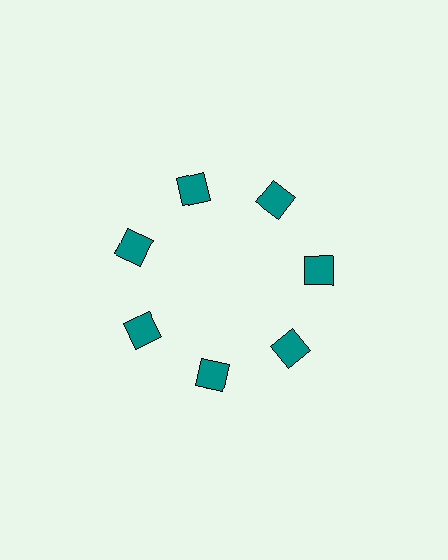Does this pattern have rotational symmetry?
Yes, this pattern has 7-fold rotational symmetry. It looks the same after rotating 51 degrees around the center.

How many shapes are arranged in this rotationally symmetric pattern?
There are 7 shapes, arranged in 7 groups of 1.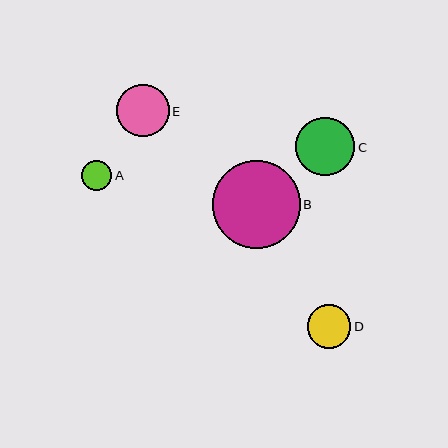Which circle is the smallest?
Circle A is the smallest with a size of approximately 30 pixels.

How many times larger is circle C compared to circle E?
Circle C is approximately 1.1 times the size of circle E.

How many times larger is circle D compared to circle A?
Circle D is approximately 1.4 times the size of circle A.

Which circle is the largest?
Circle B is the largest with a size of approximately 88 pixels.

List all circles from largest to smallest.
From largest to smallest: B, C, E, D, A.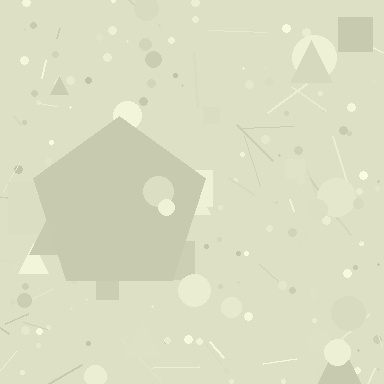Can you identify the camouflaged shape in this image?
The camouflaged shape is a pentagon.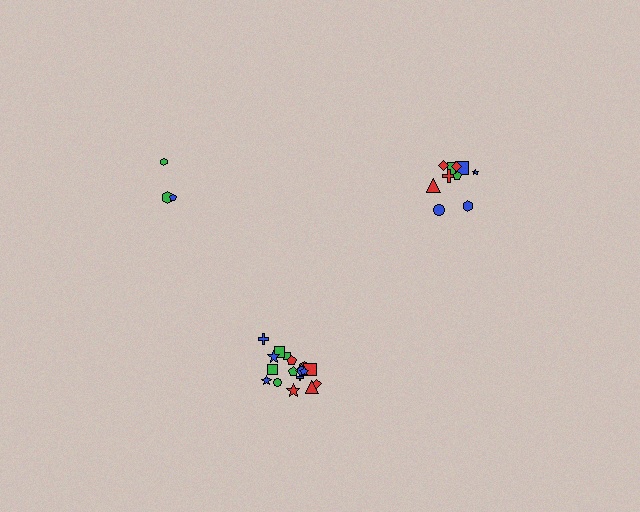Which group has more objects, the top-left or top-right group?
The top-right group.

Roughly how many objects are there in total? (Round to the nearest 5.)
Roughly 30 objects in total.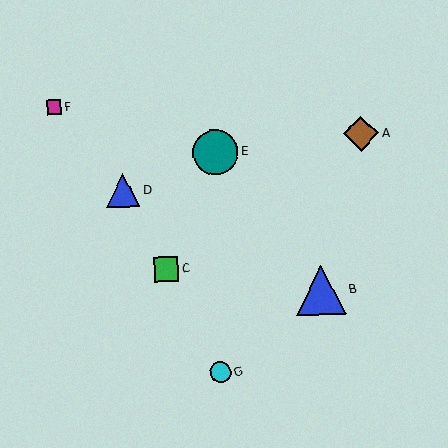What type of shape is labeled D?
Shape D is a blue triangle.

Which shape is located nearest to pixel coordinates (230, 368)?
The cyan circle (labeled G) at (220, 372) is nearest to that location.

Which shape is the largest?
The blue triangle (labeled B) is the largest.